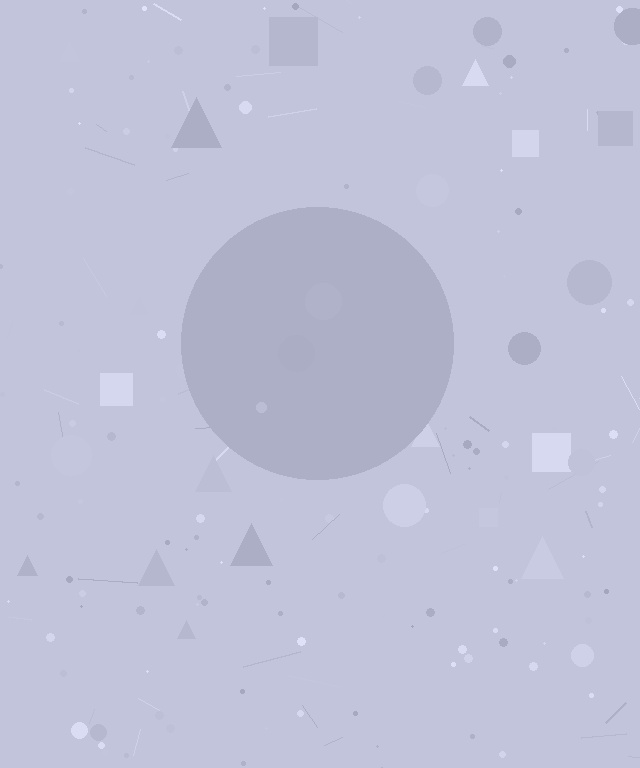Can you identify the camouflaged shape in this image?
The camouflaged shape is a circle.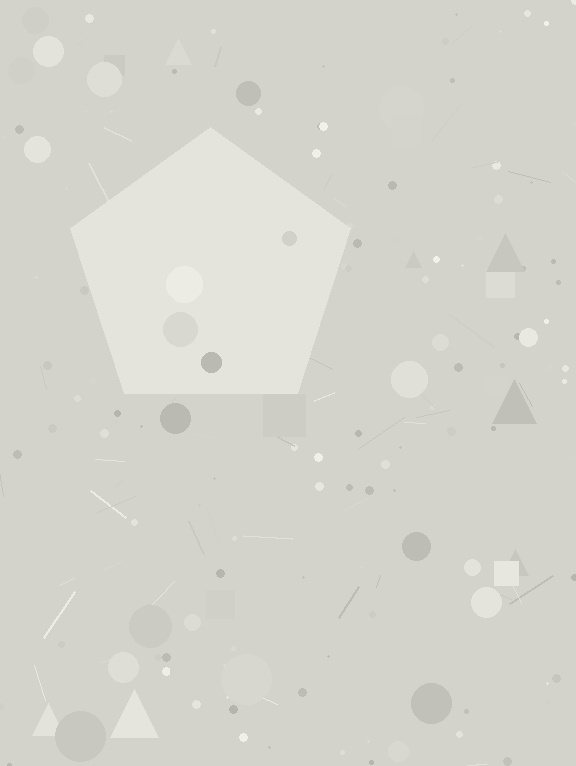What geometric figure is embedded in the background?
A pentagon is embedded in the background.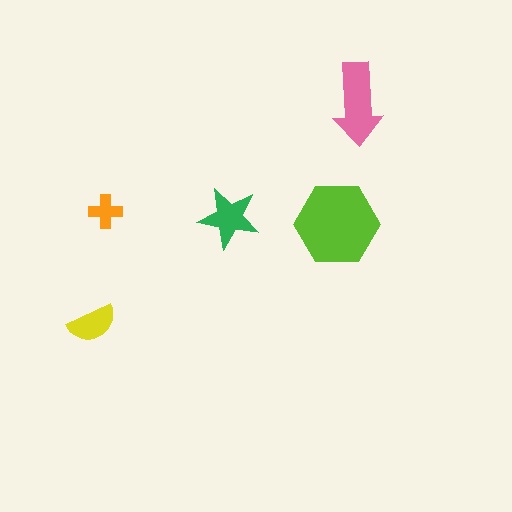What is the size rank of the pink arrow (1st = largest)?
2nd.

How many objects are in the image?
There are 5 objects in the image.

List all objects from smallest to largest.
The orange cross, the yellow semicircle, the green star, the pink arrow, the lime hexagon.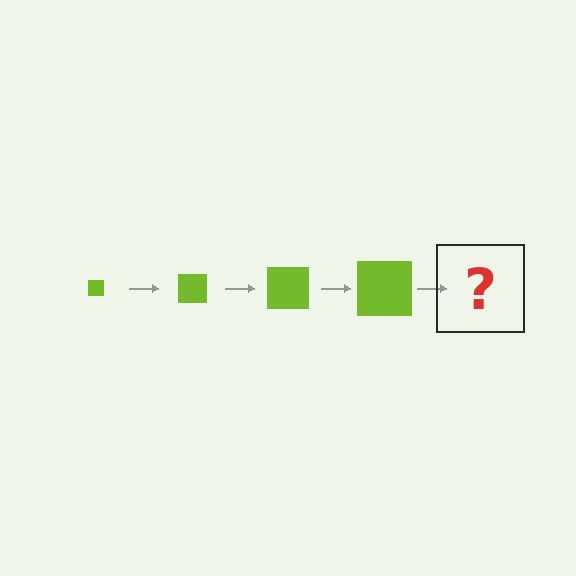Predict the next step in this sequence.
The next step is a lime square, larger than the previous one.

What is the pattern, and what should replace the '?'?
The pattern is that the square gets progressively larger each step. The '?' should be a lime square, larger than the previous one.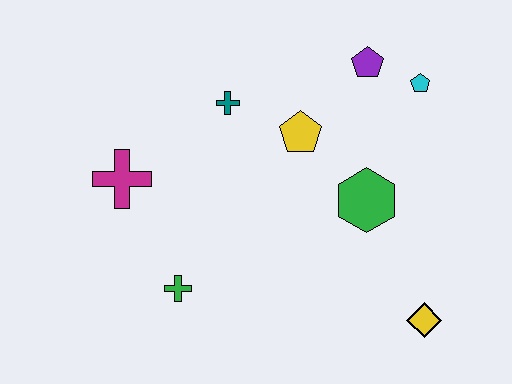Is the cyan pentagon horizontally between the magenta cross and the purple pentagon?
No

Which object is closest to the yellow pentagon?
The teal cross is closest to the yellow pentagon.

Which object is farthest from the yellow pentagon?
The yellow diamond is farthest from the yellow pentagon.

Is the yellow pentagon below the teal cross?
Yes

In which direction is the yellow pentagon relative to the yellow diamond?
The yellow pentagon is above the yellow diamond.